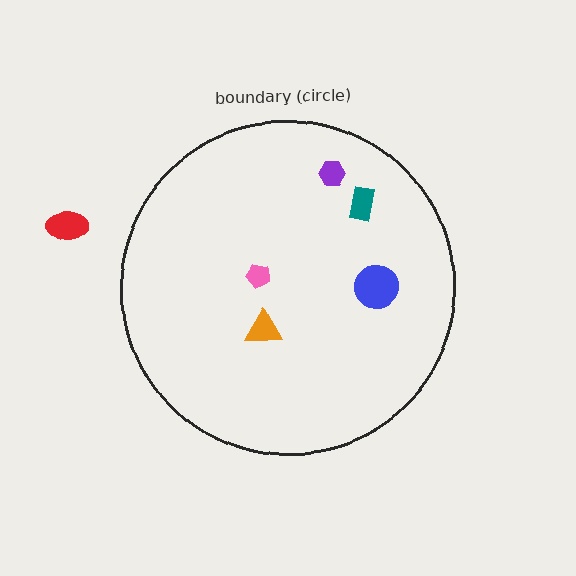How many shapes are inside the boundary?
5 inside, 1 outside.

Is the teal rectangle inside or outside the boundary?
Inside.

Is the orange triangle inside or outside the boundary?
Inside.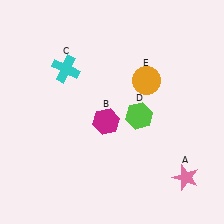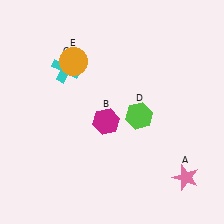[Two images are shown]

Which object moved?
The orange circle (E) moved left.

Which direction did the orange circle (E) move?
The orange circle (E) moved left.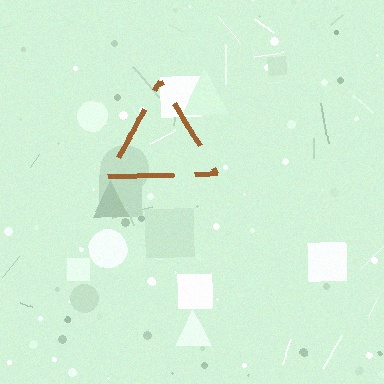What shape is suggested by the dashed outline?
The dashed outline suggests a triangle.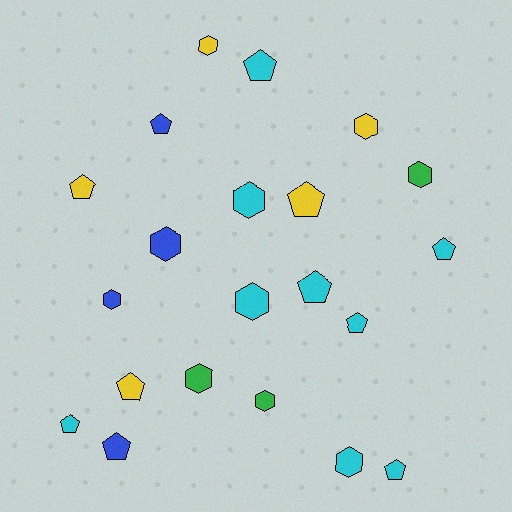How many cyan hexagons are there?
There are 3 cyan hexagons.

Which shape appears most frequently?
Pentagon, with 11 objects.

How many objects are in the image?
There are 21 objects.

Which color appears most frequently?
Cyan, with 9 objects.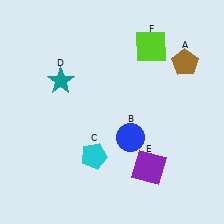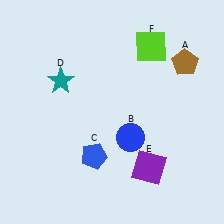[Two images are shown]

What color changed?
The pentagon (C) changed from cyan in Image 1 to blue in Image 2.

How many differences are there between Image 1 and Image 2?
There is 1 difference between the two images.